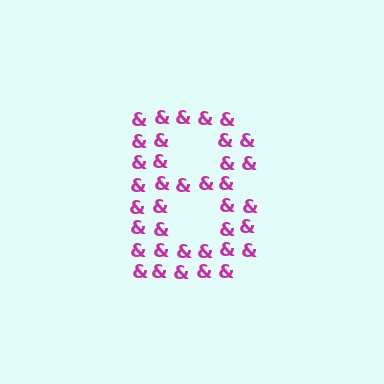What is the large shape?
The large shape is the letter B.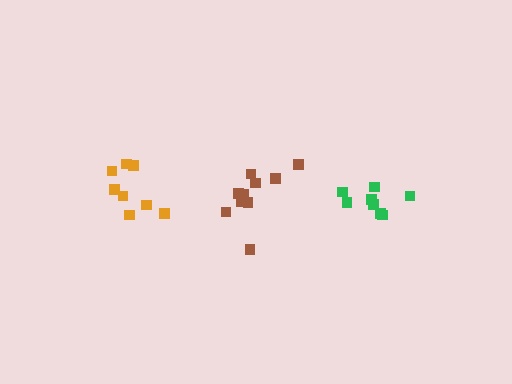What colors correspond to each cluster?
The clusters are colored: green, brown, orange.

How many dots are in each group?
Group 1: 8 dots, Group 2: 10 dots, Group 3: 8 dots (26 total).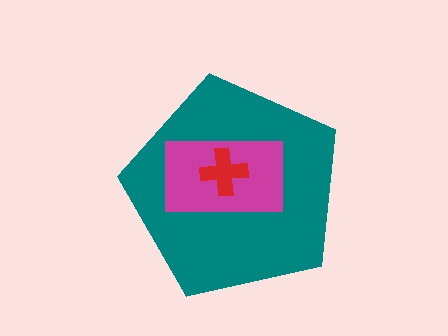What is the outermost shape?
The teal pentagon.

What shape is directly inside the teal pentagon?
The magenta rectangle.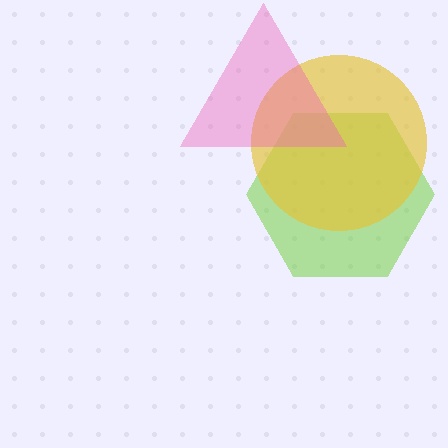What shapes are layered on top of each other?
The layered shapes are: a lime hexagon, a yellow circle, a pink triangle.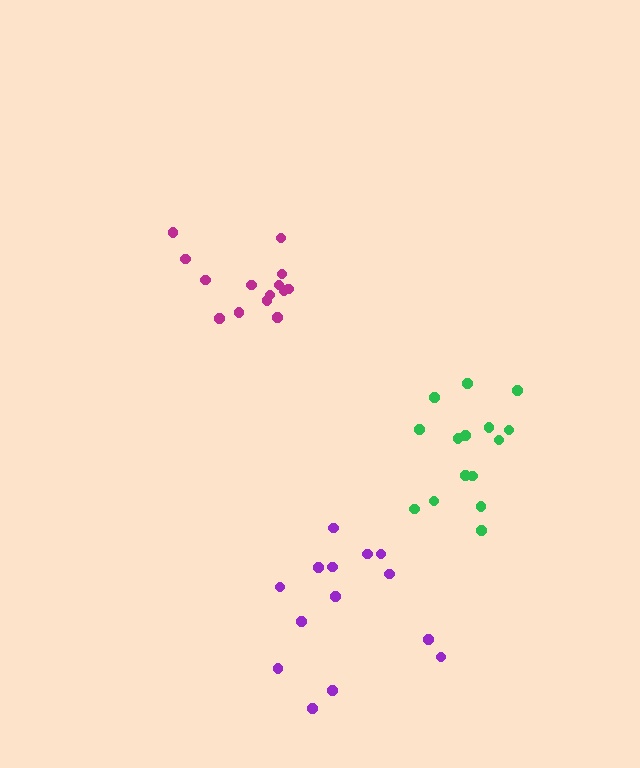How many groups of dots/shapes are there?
There are 3 groups.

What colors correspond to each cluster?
The clusters are colored: magenta, purple, green.